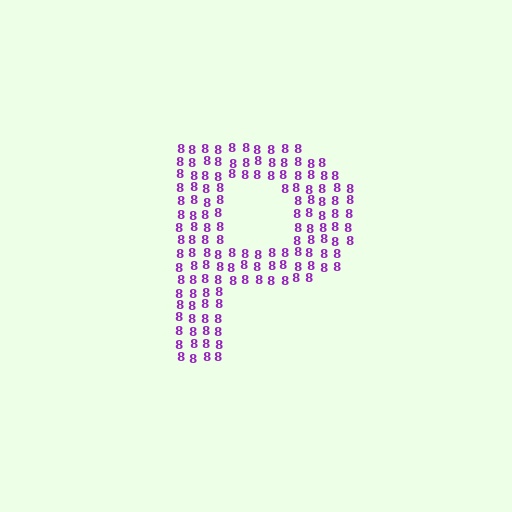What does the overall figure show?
The overall figure shows the letter P.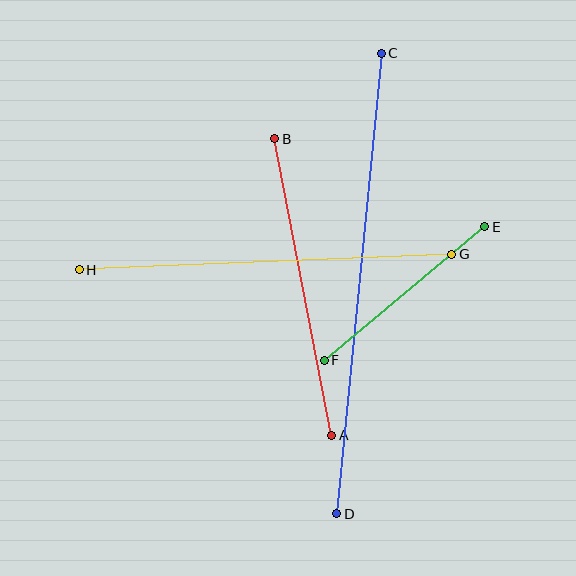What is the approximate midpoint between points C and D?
The midpoint is at approximately (359, 284) pixels.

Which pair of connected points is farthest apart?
Points C and D are farthest apart.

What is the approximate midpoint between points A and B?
The midpoint is at approximately (303, 287) pixels.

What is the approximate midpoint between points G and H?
The midpoint is at approximately (265, 262) pixels.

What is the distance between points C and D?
The distance is approximately 463 pixels.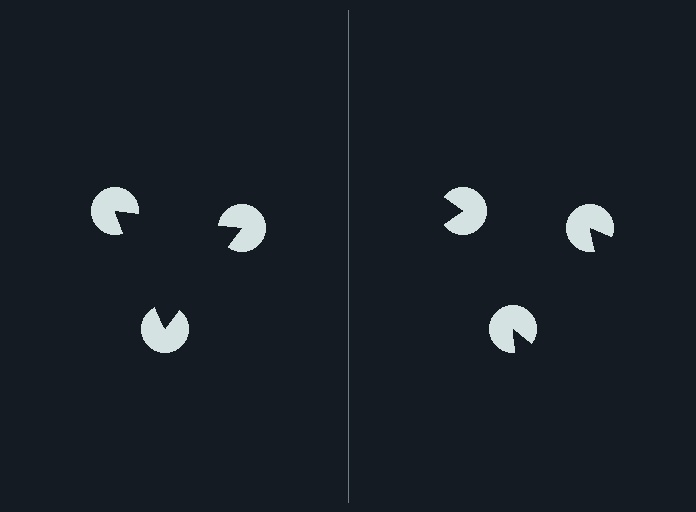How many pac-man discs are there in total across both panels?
6 — 3 on each side.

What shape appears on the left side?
An illusory triangle.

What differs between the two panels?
The pac-man discs are positioned identically on both sides; only the wedge orientations differ. On the left they align to a triangle; on the right they are misaligned.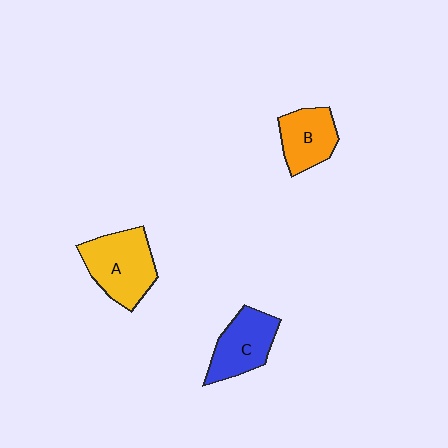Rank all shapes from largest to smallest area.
From largest to smallest: A (yellow), C (blue), B (orange).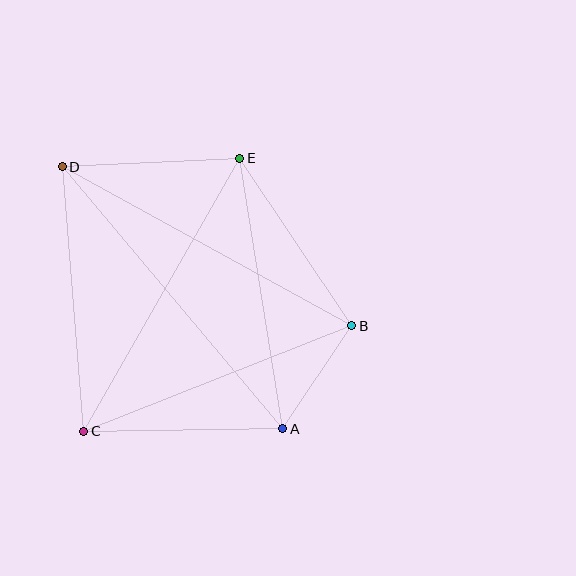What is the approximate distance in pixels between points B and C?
The distance between B and C is approximately 288 pixels.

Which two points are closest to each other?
Points A and B are closest to each other.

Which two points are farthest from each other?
Points A and D are farthest from each other.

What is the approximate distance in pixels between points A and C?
The distance between A and C is approximately 199 pixels.